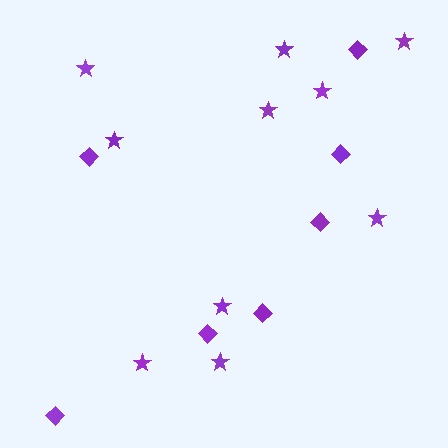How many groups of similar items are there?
There are 2 groups: one group of stars (10) and one group of diamonds (7).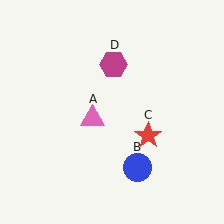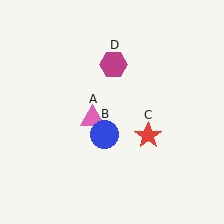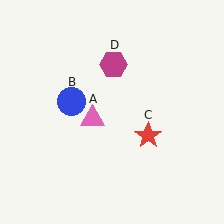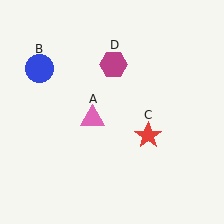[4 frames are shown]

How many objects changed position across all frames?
1 object changed position: blue circle (object B).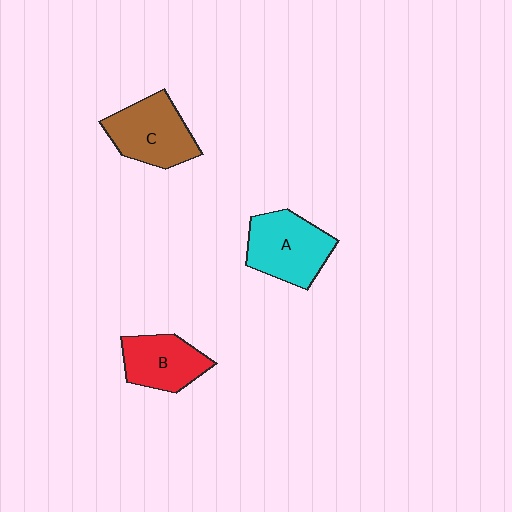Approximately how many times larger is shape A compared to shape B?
Approximately 1.3 times.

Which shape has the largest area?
Shape A (cyan).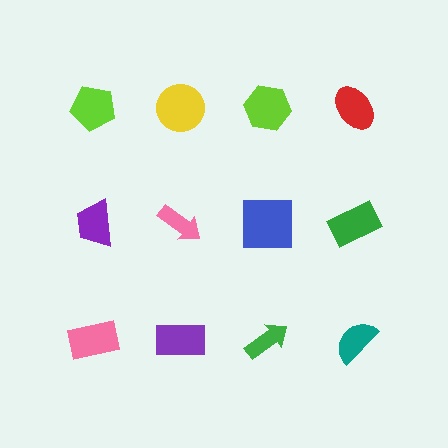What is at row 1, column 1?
A lime pentagon.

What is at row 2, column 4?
A green rectangle.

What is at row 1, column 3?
A lime hexagon.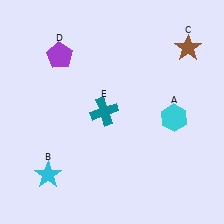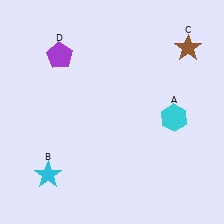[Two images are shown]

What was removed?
The teal cross (E) was removed in Image 2.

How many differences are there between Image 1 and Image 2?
There is 1 difference between the two images.